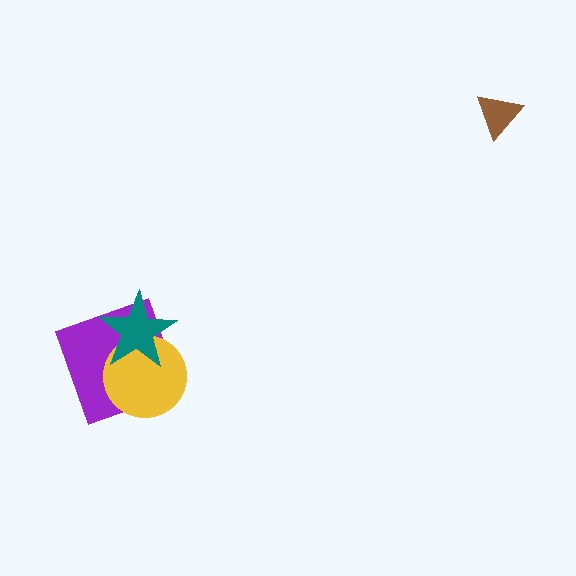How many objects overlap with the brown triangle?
0 objects overlap with the brown triangle.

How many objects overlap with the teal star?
2 objects overlap with the teal star.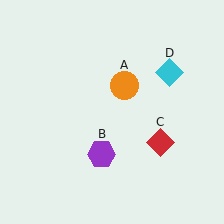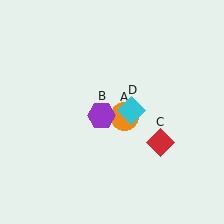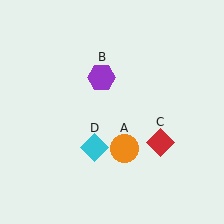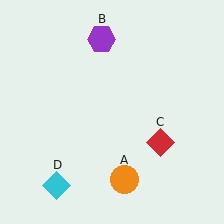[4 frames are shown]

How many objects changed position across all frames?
3 objects changed position: orange circle (object A), purple hexagon (object B), cyan diamond (object D).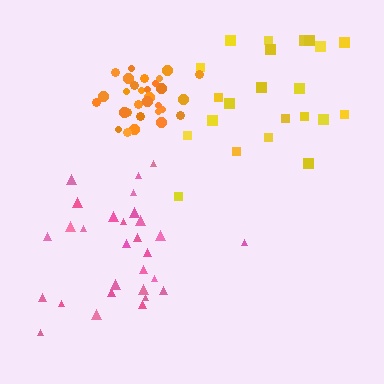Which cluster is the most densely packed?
Orange.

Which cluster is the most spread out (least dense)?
Yellow.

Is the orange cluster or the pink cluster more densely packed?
Orange.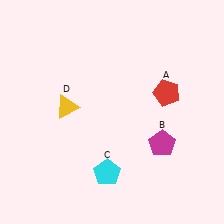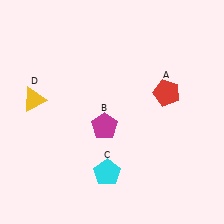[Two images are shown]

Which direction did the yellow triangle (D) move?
The yellow triangle (D) moved left.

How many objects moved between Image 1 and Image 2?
2 objects moved between the two images.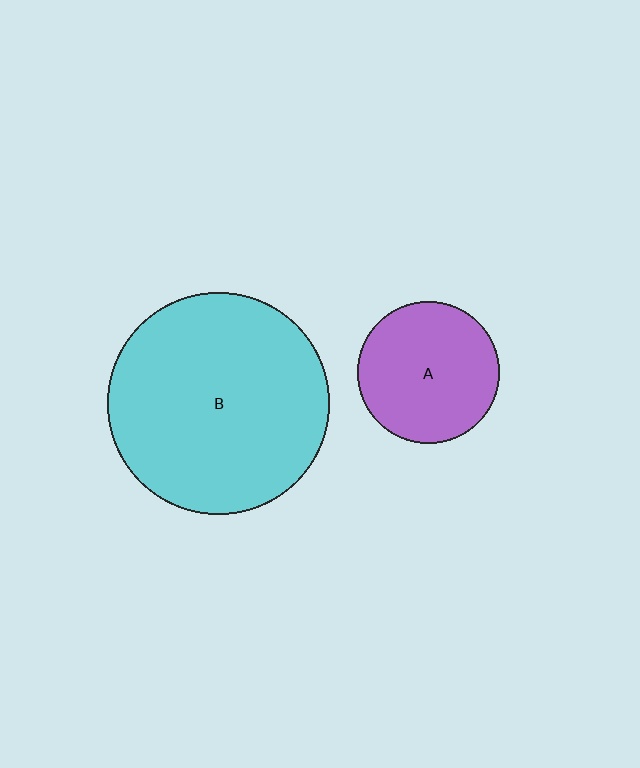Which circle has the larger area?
Circle B (cyan).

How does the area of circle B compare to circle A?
Approximately 2.5 times.